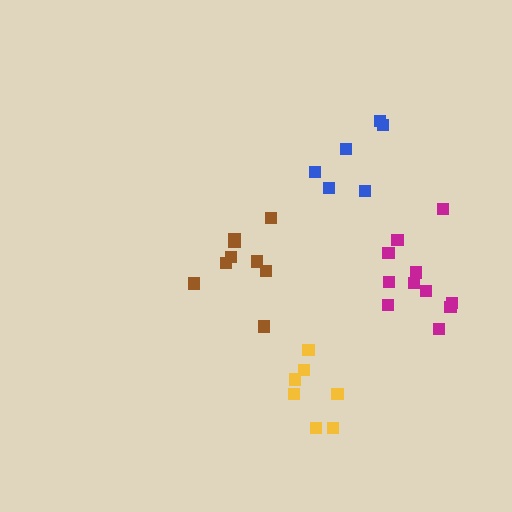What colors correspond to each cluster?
The clusters are colored: brown, blue, magenta, yellow.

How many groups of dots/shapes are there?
There are 4 groups.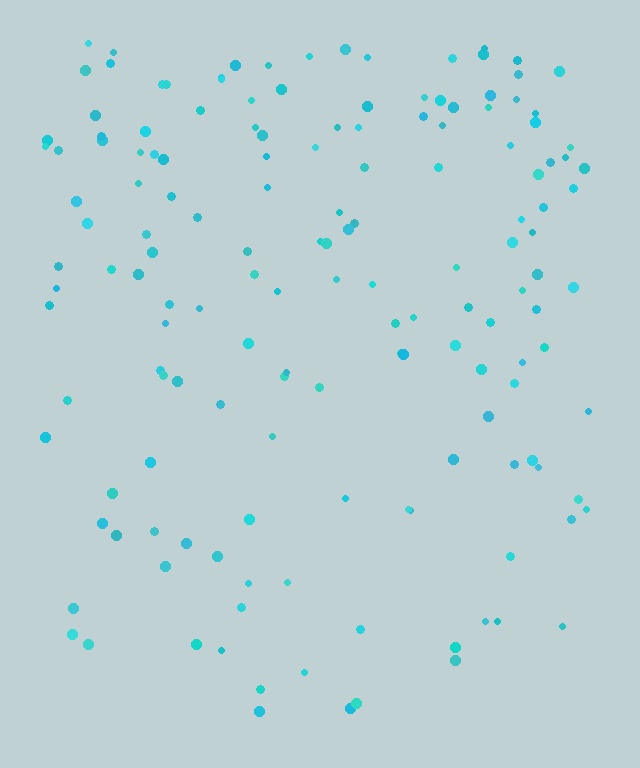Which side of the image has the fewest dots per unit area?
The bottom.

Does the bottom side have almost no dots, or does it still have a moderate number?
Still a moderate number, just noticeably fewer than the top.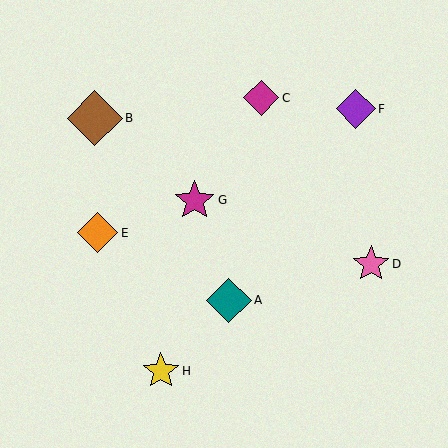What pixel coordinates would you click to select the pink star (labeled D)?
Click at (371, 264) to select the pink star D.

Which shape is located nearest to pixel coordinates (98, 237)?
The orange diamond (labeled E) at (98, 233) is nearest to that location.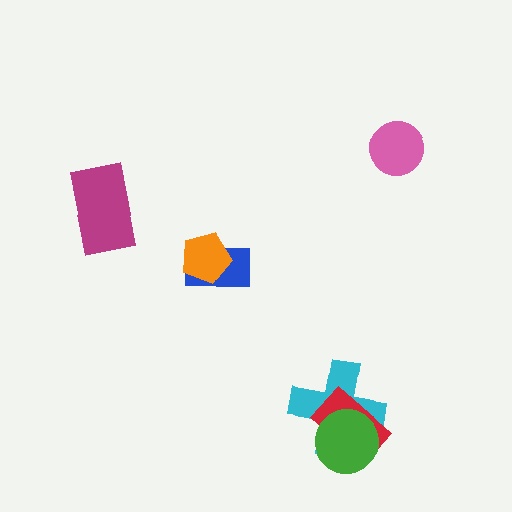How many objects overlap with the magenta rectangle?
0 objects overlap with the magenta rectangle.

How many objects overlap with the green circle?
2 objects overlap with the green circle.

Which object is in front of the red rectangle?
The green circle is in front of the red rectangle.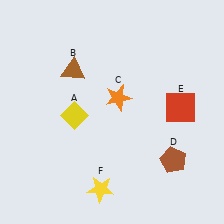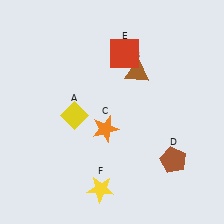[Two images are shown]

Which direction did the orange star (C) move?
The orange star (C) moved down.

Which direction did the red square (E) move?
The red square (E) moved left.